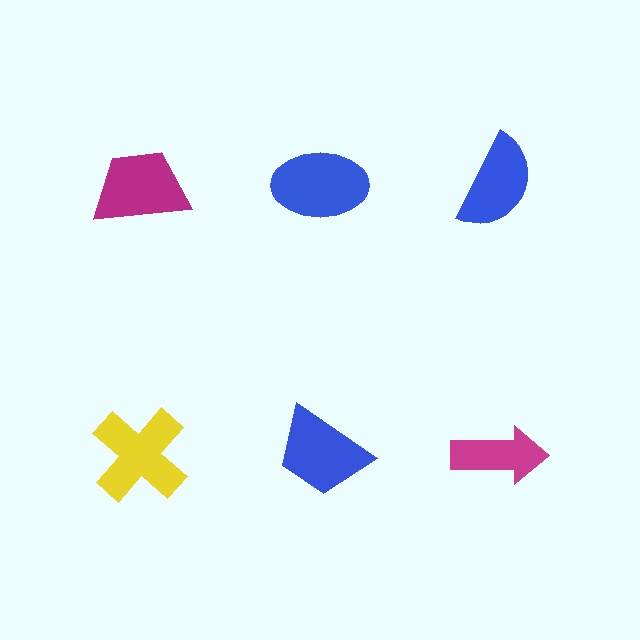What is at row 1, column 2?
A blue ellipse.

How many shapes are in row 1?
3 shapes.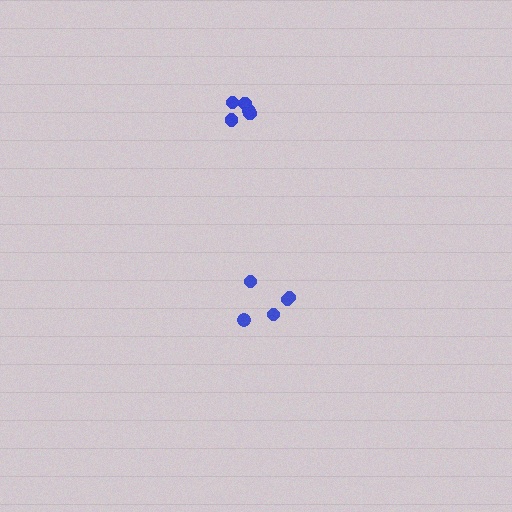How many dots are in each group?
Group 1: 5 dots, Group 2: 5 dots (10 total).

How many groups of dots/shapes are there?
There are 2 groups.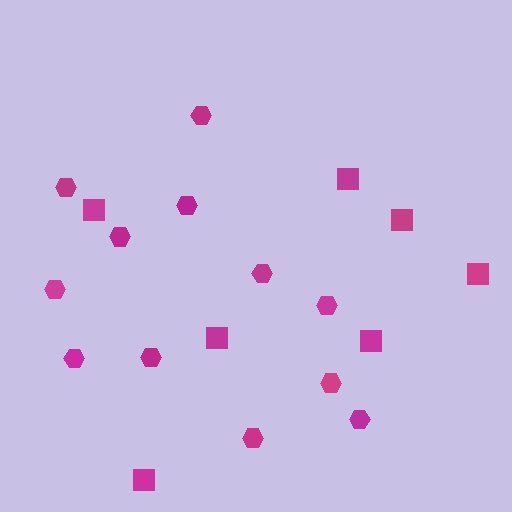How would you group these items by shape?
There are 2 groups: one group of hexagons (12) and one group of squares (7).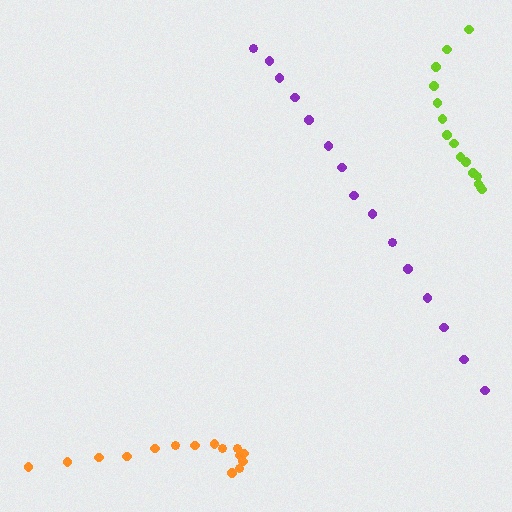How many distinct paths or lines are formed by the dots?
There are 3 distinct paths.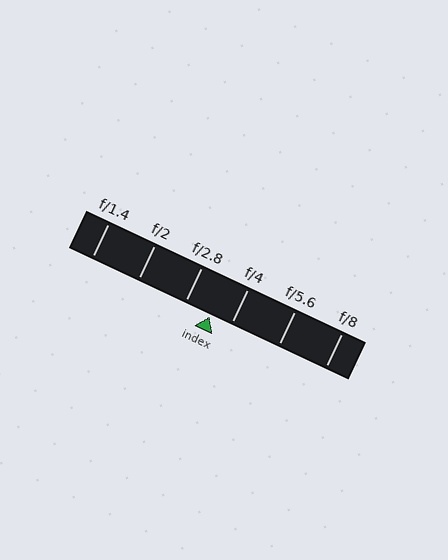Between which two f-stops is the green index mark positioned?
The index mark is between f/2.8 and f/4.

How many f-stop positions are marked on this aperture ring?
There are 6 f-stop positions marked.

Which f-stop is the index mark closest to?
The index mark is closest to f/4.